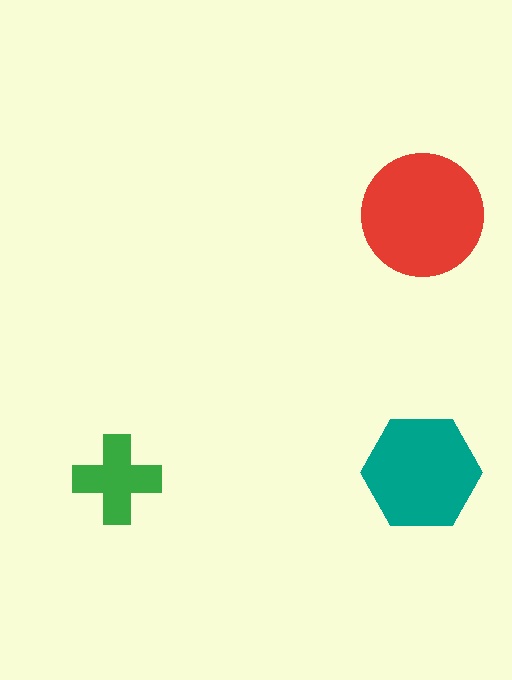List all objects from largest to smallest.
The red circle, the teal hexagon, the green cross.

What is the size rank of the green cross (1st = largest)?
3rd.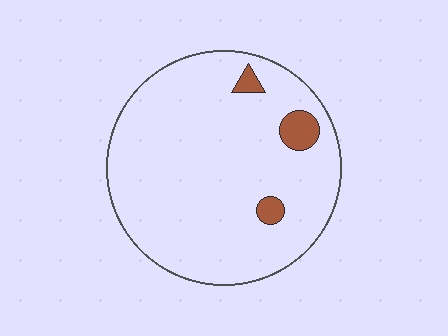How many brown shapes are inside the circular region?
3.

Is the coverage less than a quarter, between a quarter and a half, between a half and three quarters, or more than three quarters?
Less than a quarter.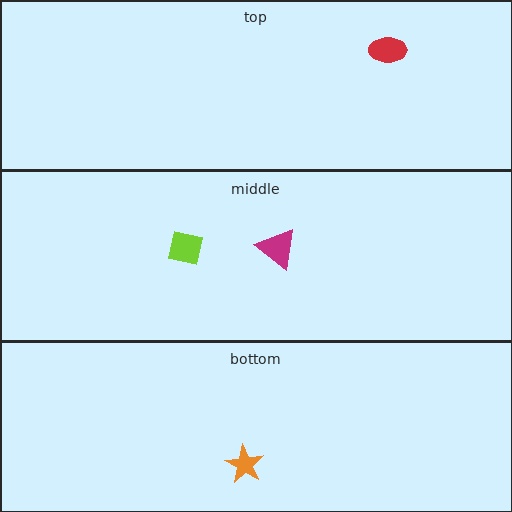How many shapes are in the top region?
1.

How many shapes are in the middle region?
2.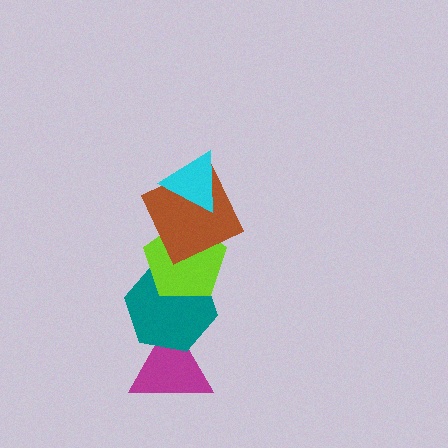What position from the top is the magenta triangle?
The magenta triangle is 5th from the top.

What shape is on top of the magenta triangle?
The teal hexagon is on top of the magenta triangle.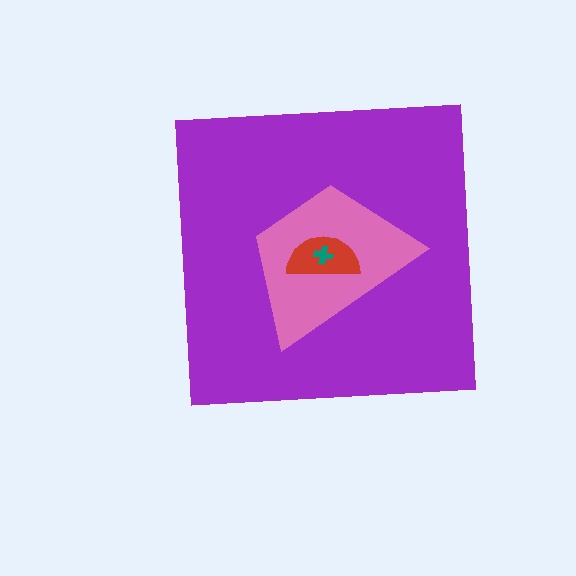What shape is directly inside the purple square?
The pink trapezoid.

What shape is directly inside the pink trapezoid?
The red semicircle.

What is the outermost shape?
The purple square.